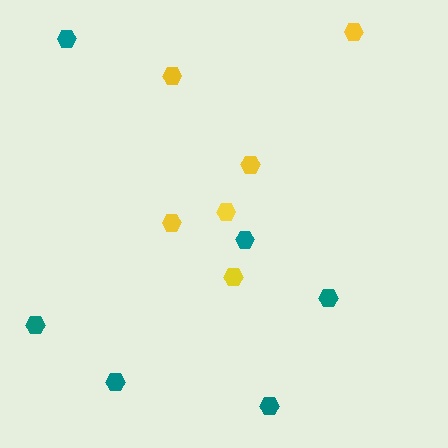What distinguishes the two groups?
There are 2 groups: one group of yellow hexagons (6) and one group of teal hexagons (6).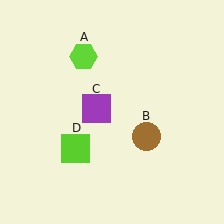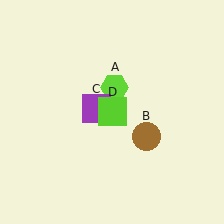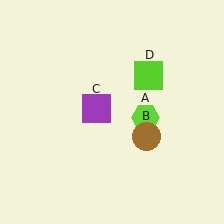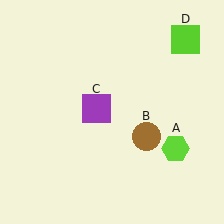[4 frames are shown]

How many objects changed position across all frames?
2 objects changed position: lime hexagon (object A), lime square (object D).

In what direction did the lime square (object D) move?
The lime square (object D) moved up and to the right.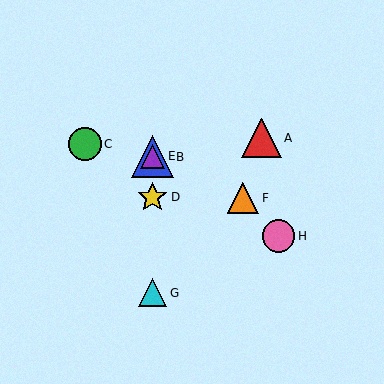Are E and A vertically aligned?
No, E is at x≈152 and A is at x≈261.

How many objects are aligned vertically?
4 objects (B, D, E, G) are aligned vertically.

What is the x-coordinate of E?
Object E is at x≈152.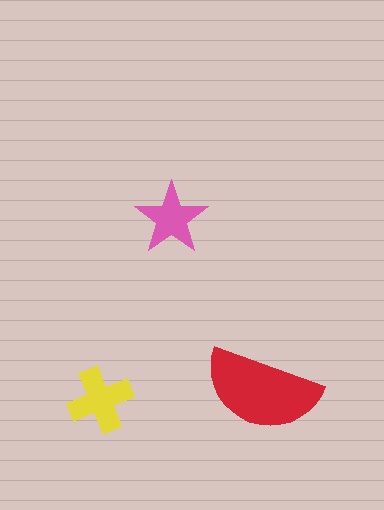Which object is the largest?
The red semicircle.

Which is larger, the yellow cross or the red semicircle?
The red semicircle.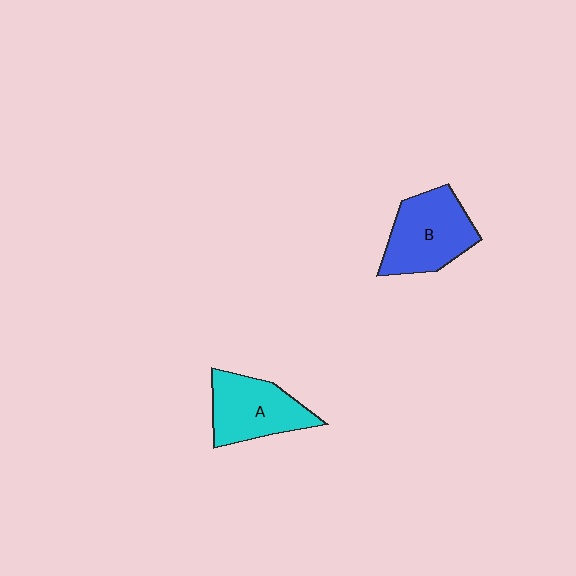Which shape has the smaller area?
Shape A (cyan).